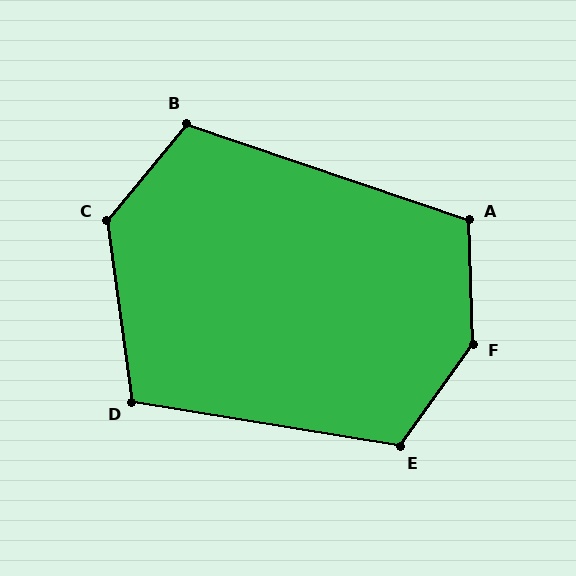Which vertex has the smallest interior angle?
D, at approximately 107 degrees.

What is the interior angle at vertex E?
Approximately 117 degrees (obtuse).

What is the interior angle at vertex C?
Approximately 133 degrees (obtuse).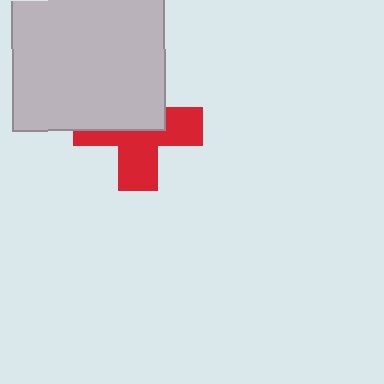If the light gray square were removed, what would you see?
You would see the complete red cross.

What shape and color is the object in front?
The object in front is a light gray square.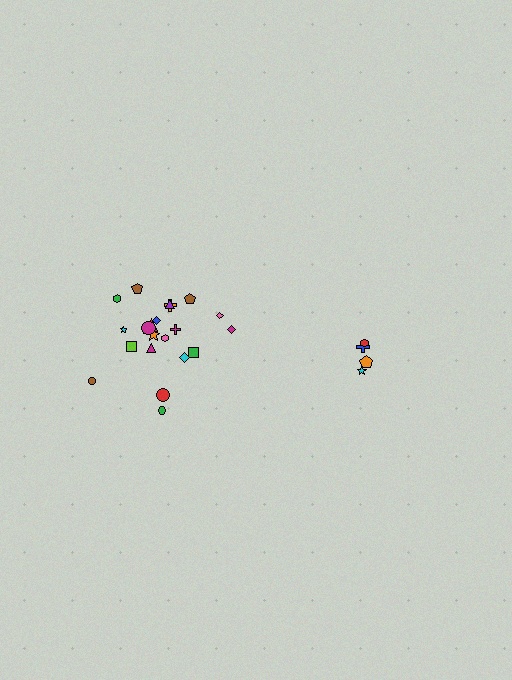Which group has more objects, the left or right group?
The left group.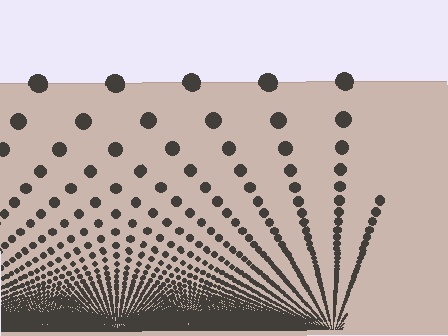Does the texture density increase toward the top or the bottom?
Density increases toward the bottom.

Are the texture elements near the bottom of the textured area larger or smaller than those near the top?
Smaller. The gradient is inverted — elements near the bottom are smaller and denser.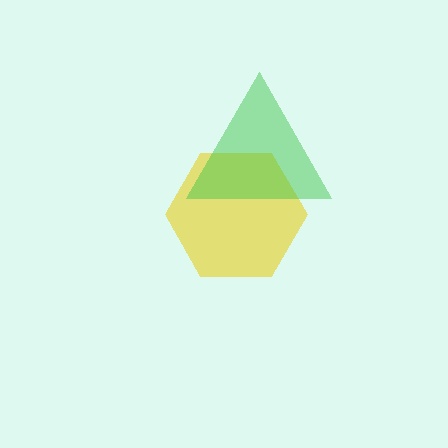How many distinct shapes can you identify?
There are 2 distinct shapes: a yellow hexagon, a green triangle.